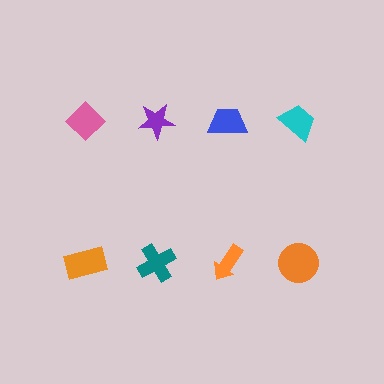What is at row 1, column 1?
A pink diamond.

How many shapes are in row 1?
4 shapes.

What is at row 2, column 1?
An orange rectangle.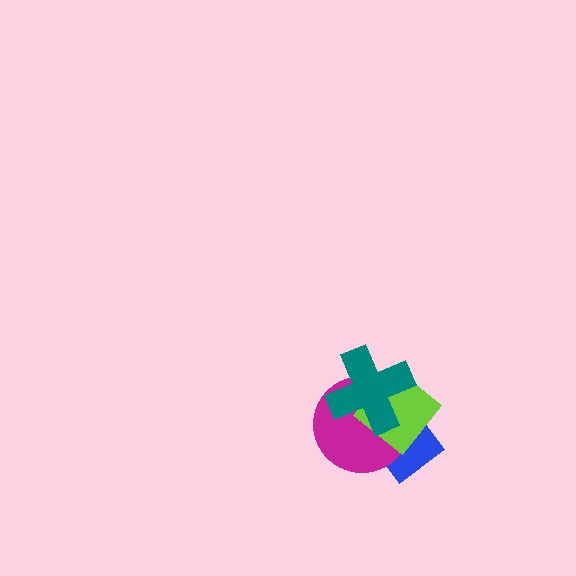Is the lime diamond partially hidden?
Yes, it is partially covered by another shape.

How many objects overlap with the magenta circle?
3 objects overlap with the magenta circle.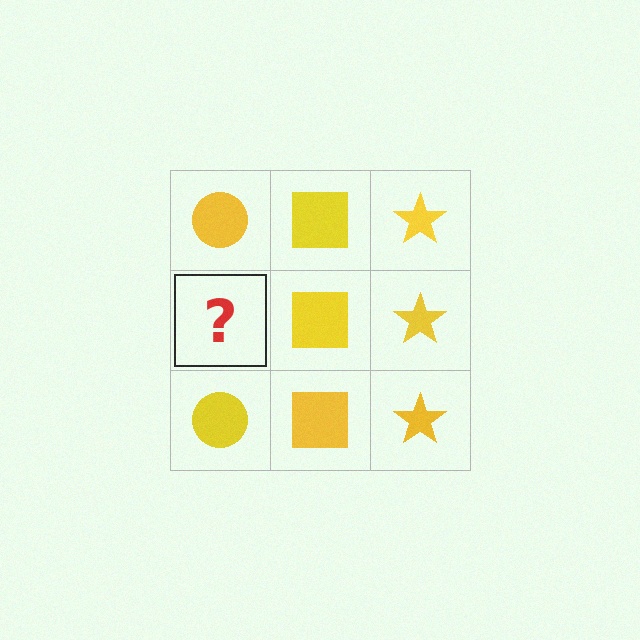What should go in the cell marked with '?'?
The missing cell should contain a yellow circle.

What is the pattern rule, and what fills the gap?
The rule is that each column has a consistent shape. The gap should be filled with a yellow circle.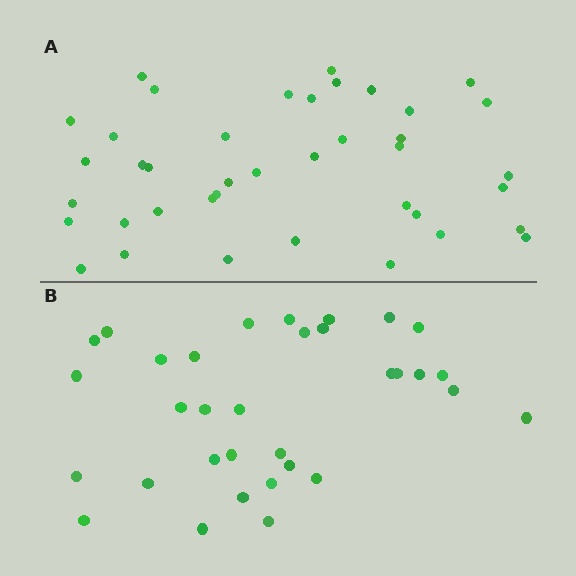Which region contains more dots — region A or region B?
Region A (the top region) has more dots.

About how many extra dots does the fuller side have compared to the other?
Region A has roughly 8 or so more dots than region B.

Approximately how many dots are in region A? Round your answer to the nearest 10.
About 40 dots.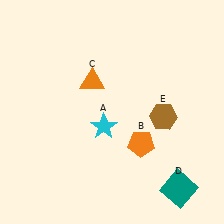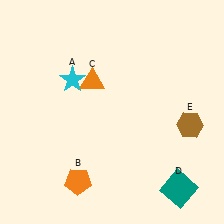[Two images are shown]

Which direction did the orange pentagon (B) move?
The orange pentagon (B) moved left.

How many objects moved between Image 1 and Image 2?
3 objects moved between the two images.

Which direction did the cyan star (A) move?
The cyan star (A) moved up.